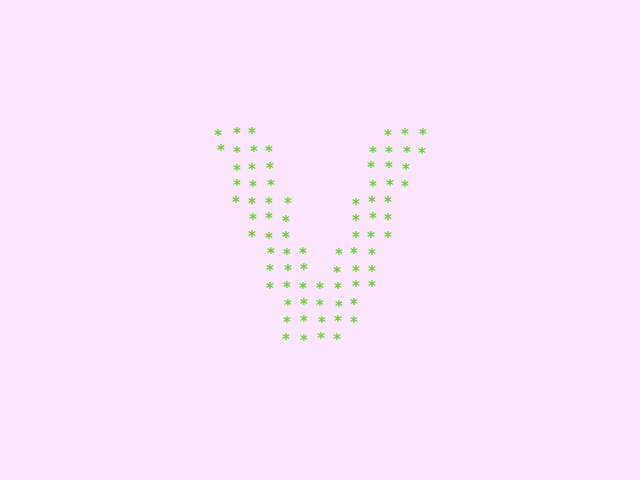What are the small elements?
The small elements are asterisks.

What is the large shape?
The large shape is the letter V.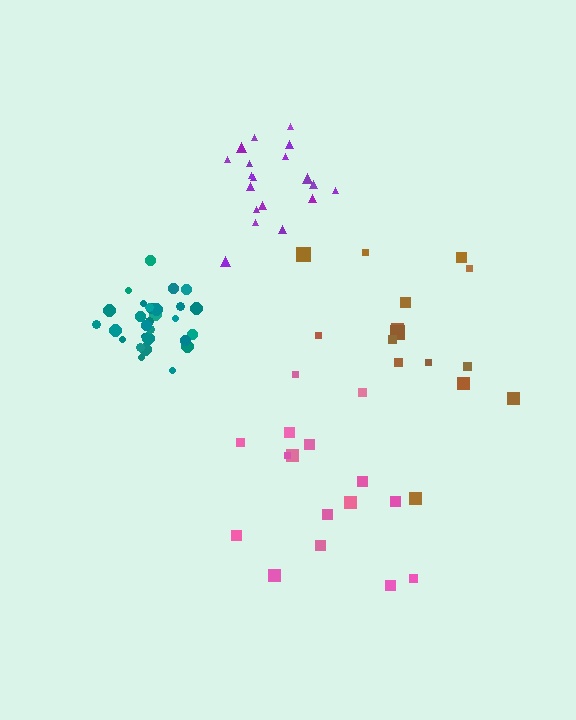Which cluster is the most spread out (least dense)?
Brown.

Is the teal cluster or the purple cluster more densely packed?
Teal.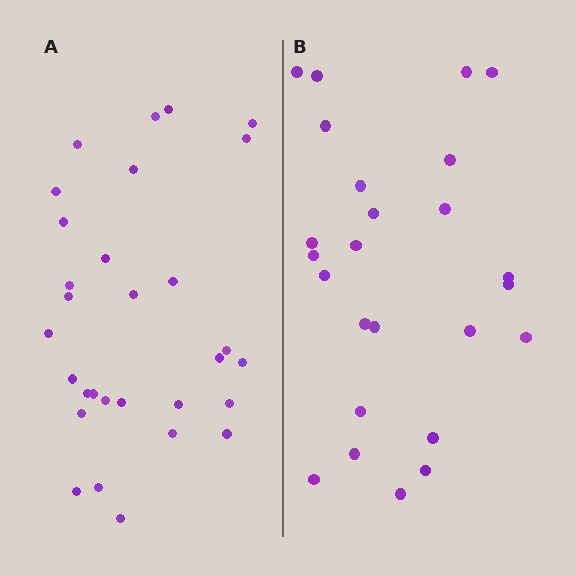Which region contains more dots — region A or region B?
Region A (the left region) has more dots.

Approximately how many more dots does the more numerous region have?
Region A has about 5 more dots than region B.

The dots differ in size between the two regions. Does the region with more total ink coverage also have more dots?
No. Region B has more total ink coverage because its dots are larger, but region A actually contains more individual dots. Total area can be misleading — the number of items is what matters here.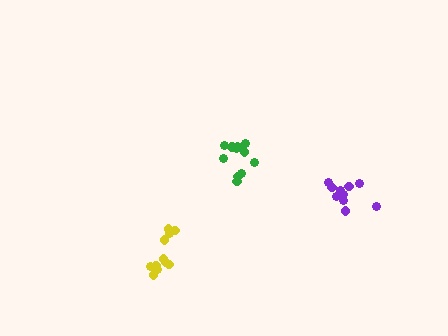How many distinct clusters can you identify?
There are 3 distinct clusters.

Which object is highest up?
The green cluster is topmost.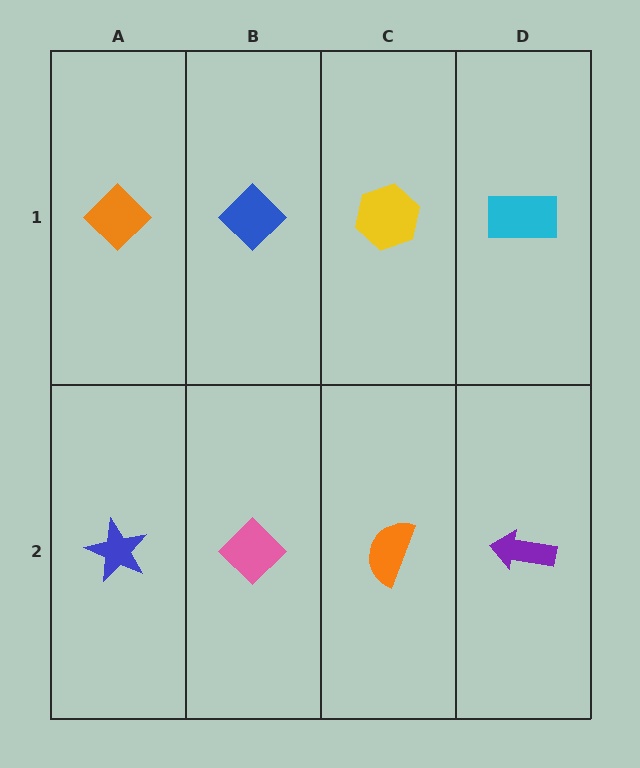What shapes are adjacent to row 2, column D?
A cyan rectangle (row 1, column D), an orange semicircle (row 2, column C).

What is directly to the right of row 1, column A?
A blue diamond.